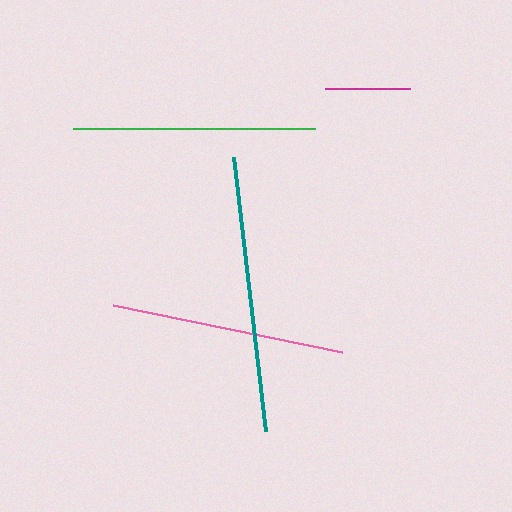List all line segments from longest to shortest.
From longest to shortest: teal, green, pink, magenta.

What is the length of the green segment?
The green segment is approximately 242 pixels long.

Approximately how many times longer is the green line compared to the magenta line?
The green line is approximately 2.8 times the length of the magenta line.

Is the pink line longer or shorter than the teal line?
The teal line is longer than the pink line.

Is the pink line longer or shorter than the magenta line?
The pink line is longer than the magenta line.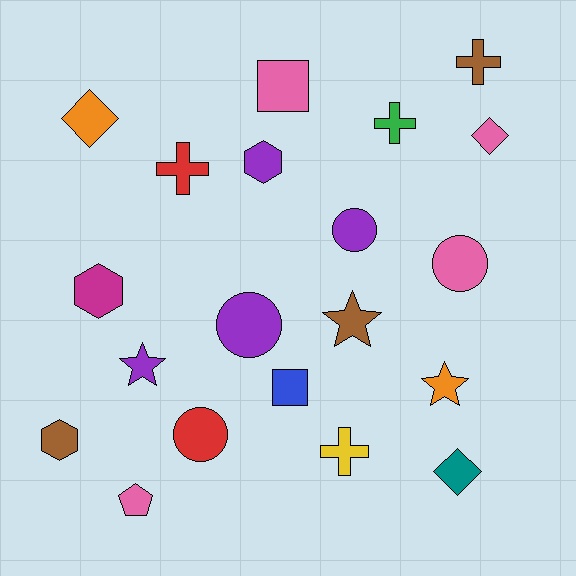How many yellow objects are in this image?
There is 1 yellow object.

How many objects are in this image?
There are 20 objects.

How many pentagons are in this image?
There is 1 pentagon.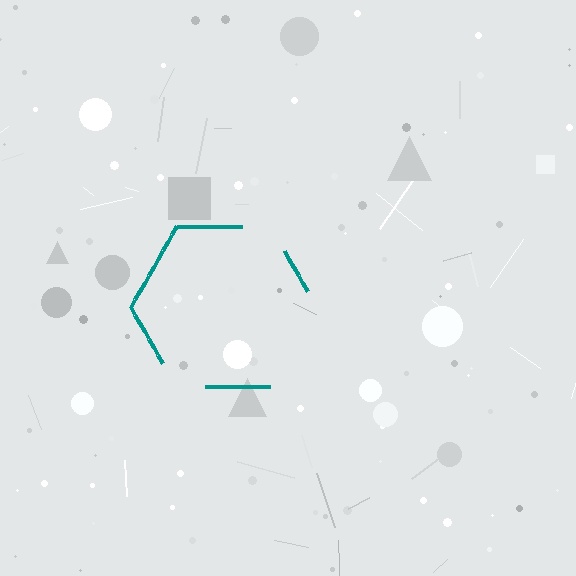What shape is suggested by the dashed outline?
The dashed outline suggests a hexagon.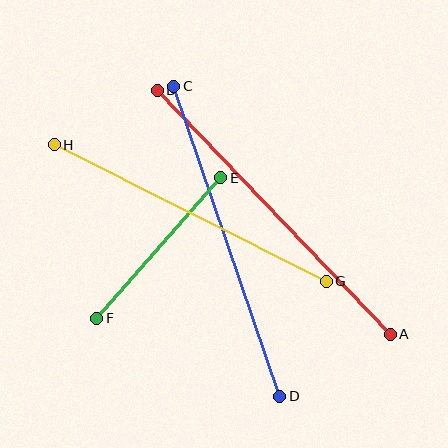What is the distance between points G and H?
The distance is approximately 304 pixels.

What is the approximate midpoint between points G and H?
The midpoint is at approximately (190, 213) pixels.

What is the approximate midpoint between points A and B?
The midpoint is at approximately (274, 212) pixels.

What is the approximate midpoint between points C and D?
The midpoint is at approximately (227, 241) pixels.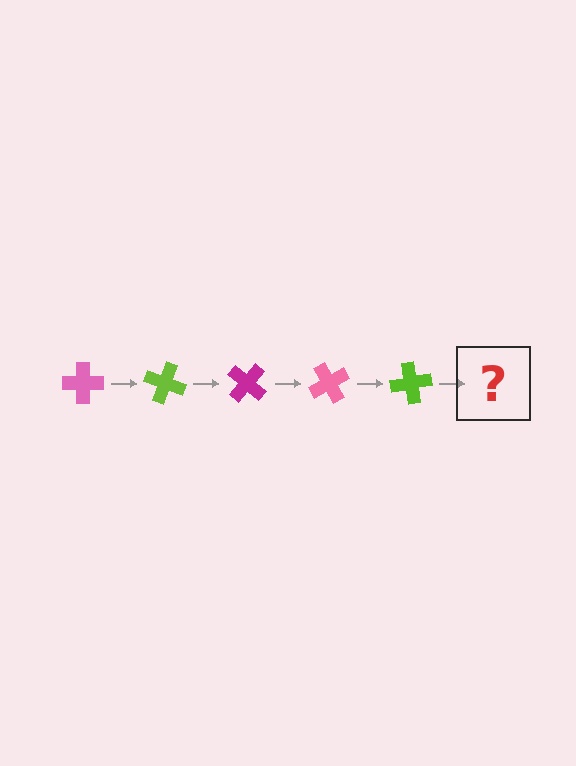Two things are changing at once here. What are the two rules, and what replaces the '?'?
The two rules are that it rotates 20 degrees each step and the color cycles through pink, lime, and magenta. The '?' should be a magenta cross, rotated 100 degrees from the start.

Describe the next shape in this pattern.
It should be a magenta cross, rotated 100 degrees from the start.